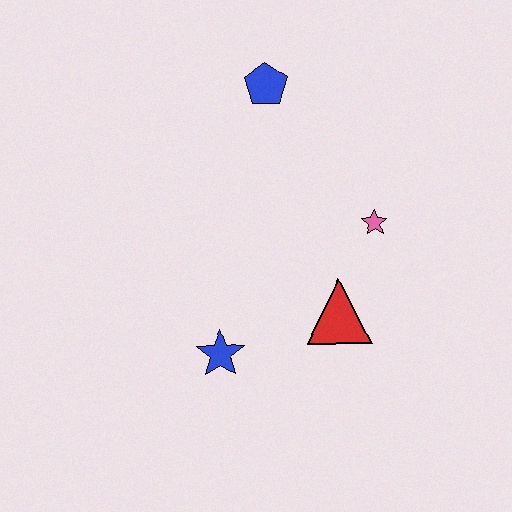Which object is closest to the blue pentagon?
The pink star is closest to the blue pentagon.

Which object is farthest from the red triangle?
The blue pentagon is farthest from the red triangle.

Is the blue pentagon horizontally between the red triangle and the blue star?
Yes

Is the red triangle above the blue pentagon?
No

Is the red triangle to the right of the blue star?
Yes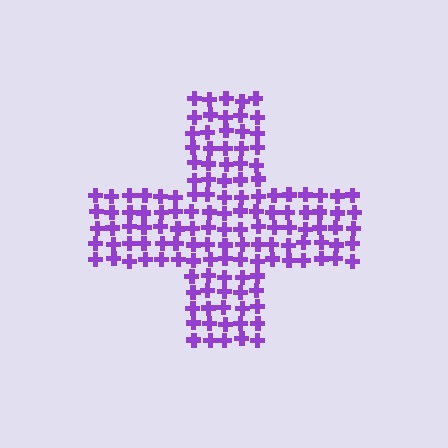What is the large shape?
The large shape is a cross.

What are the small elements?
The small elements are crosses.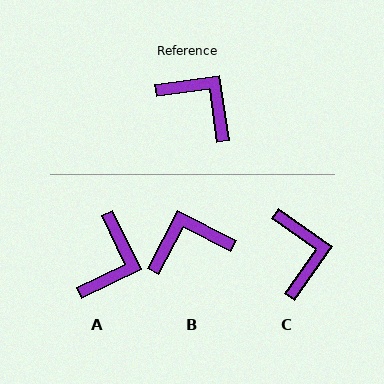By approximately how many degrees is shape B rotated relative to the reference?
Approximately 55 degrees counter-clockwise.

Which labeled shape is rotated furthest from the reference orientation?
A, about 73 degrees away.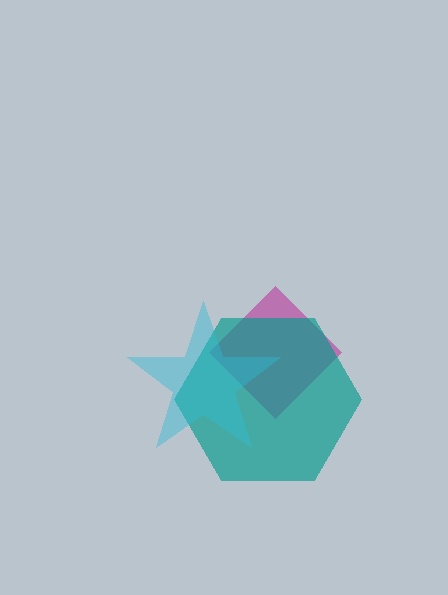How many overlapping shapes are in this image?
There are 3 overlapping shapes in the image.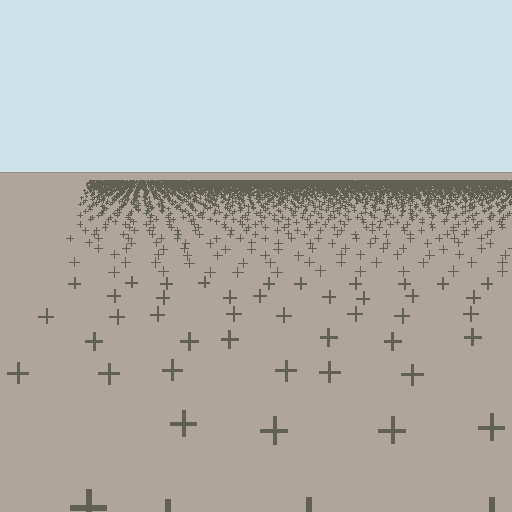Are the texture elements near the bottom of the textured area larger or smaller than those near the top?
Larger. Near the bottom, elements are closer to the viewer and appear at a bigger on-screen size.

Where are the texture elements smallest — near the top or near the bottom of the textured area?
Near the top.